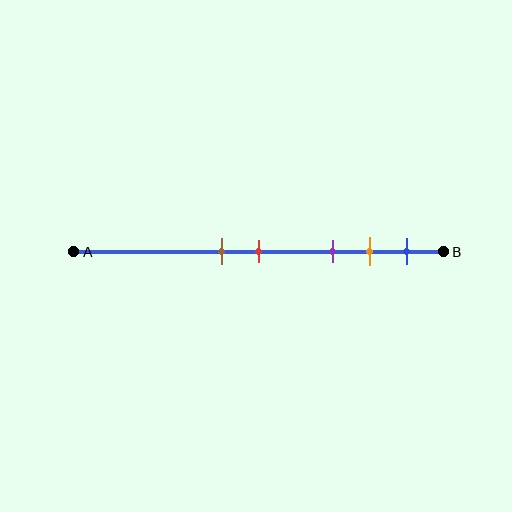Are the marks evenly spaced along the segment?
No, the marks are not evenly spaced.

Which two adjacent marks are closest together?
The brown and red marks are the closest adjacent pair.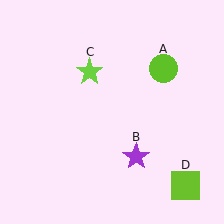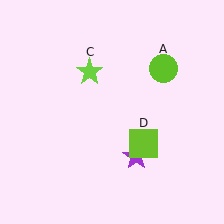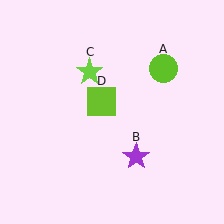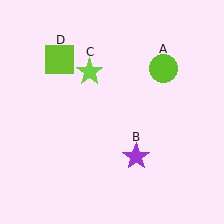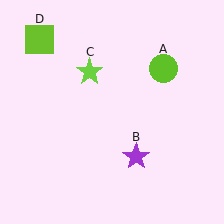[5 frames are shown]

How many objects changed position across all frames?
1 object changed position: lime square (object D).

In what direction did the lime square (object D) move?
The lime square (object D) moved up and to the left.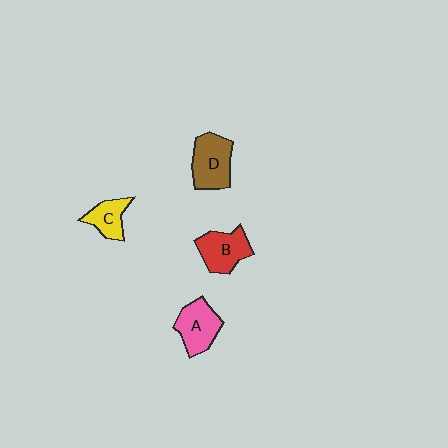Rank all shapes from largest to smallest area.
From largest to smallest: D (brown), A (pink), B (red), C (yellow).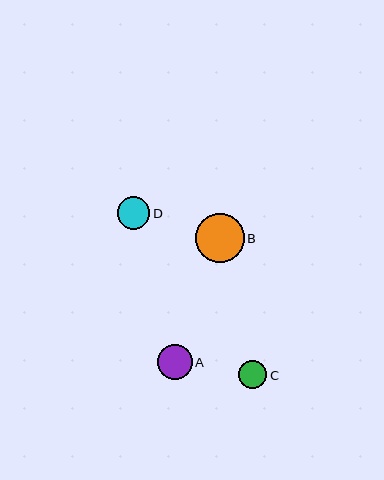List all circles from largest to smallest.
From largest to smallest: B, A, D, C.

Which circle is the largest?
Circle B is the largest with a size of approximately 49 pixels.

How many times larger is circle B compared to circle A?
Circle B is approximately 1.4 times the size of circle A.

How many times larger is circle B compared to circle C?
Circle B is approximately 1.7 times the size of circle C.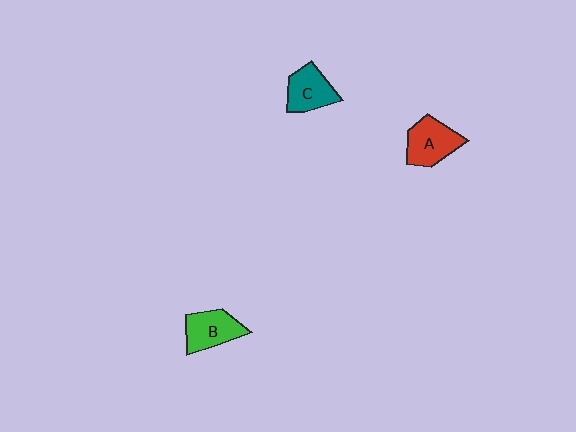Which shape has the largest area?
Shape A (red).